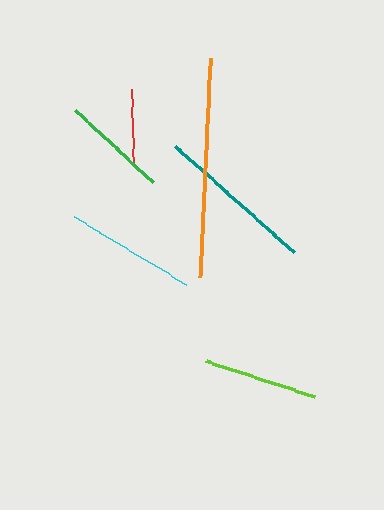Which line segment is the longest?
The orange line is the longest at approximately 219 pixels.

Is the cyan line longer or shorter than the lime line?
The cyan line is longer than the lime line.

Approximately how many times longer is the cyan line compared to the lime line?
The cyan line is approximately 1.2 times the length of the lime line.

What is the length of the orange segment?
The orange segment is approximately 219 pixels long.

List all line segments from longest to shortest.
From longest to shortest: orange, teal, cyan, lime, green, red.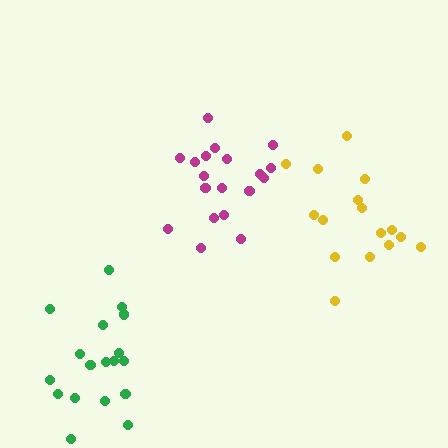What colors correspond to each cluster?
The clusters are colored: yellow, green, magenta.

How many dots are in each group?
Group 1: 16 dots, Group 2: 18 dots, Group 3: 19 dots (53 total).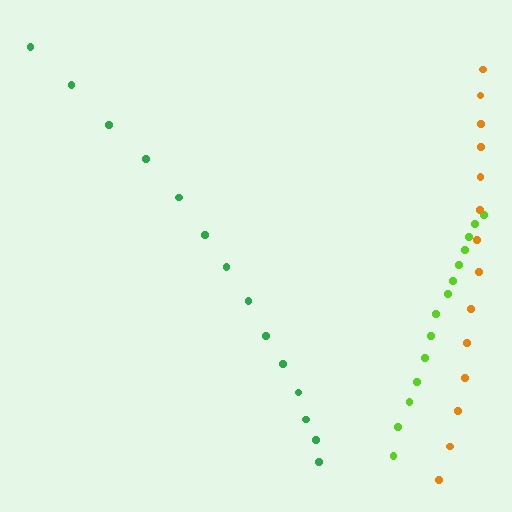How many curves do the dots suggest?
There are 3 distinct paths.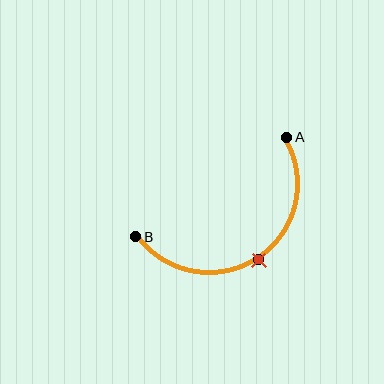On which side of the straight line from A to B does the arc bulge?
The arc bulges below the straight line connecting A and B.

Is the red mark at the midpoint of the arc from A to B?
Yes. The red mark lies on the arc at equal arc-length from both A and B — it is the arc midpoint.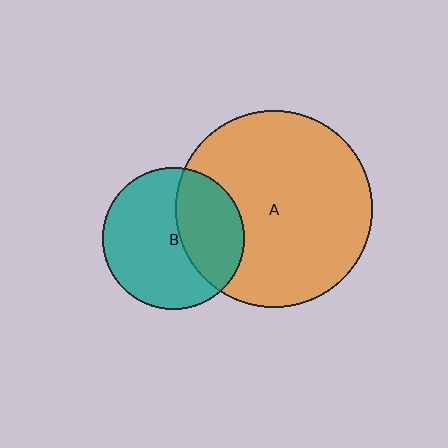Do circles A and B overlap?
Yes.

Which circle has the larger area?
Circle A (orange).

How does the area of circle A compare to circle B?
Approximately 1.9 times.